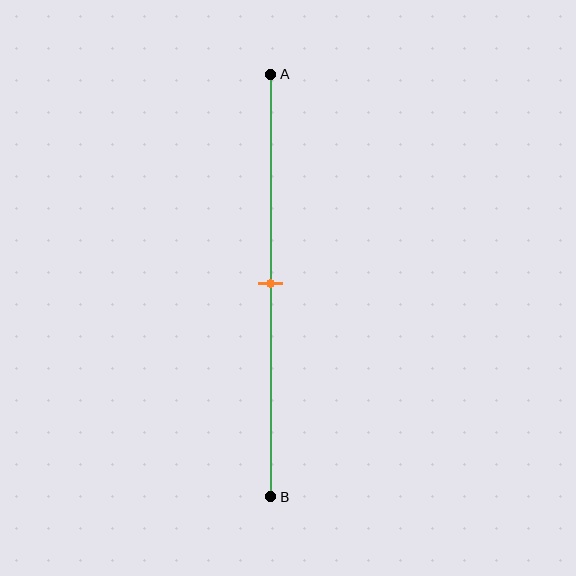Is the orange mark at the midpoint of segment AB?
Yes, the mark is approximately at the midpoint.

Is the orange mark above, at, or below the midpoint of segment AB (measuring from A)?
The orange mark is approximately at the midpoint of segment AB.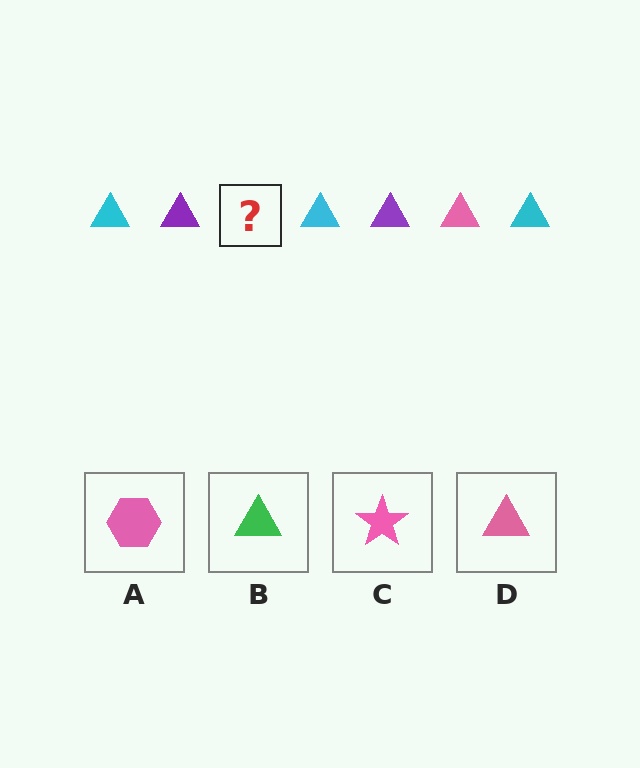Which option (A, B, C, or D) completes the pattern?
D.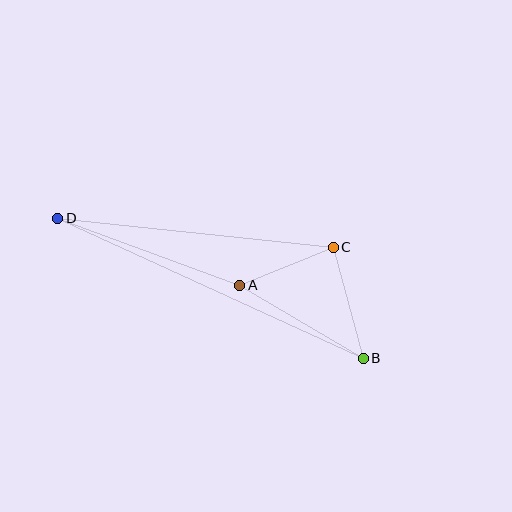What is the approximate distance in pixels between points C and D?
The distance between C and D is approximately 277 pixels.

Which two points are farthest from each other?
Points B and D are farthest from each other.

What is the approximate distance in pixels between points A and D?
The distance between A and D is approximately 194 pixels.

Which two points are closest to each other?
Points A and C are closest to each other.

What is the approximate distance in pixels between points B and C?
The distance between B and C is approximately 115 pixels.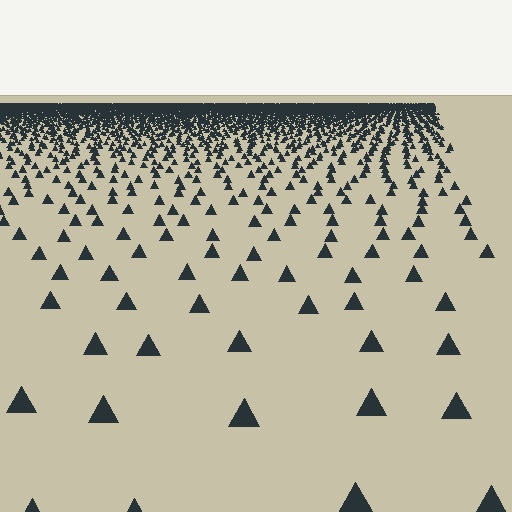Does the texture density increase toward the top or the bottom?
Density increases toward the top.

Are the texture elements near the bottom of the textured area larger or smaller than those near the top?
Larger. Near the bottom, elements are closer to the viewer and appear at a bigger on-screen size.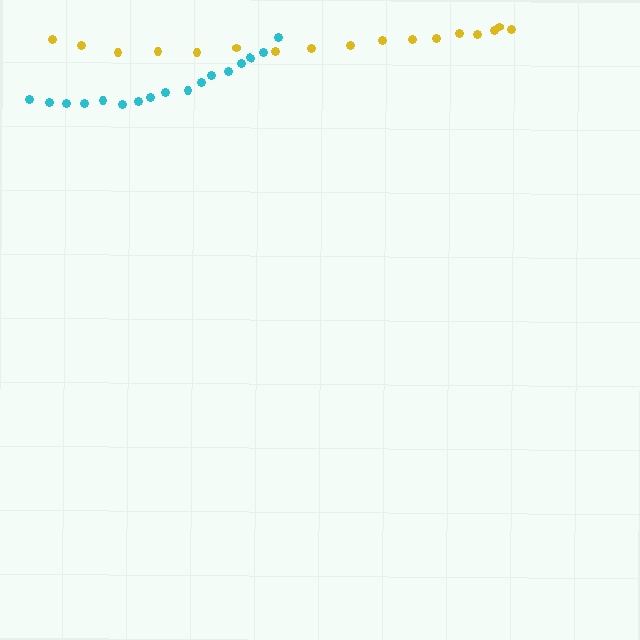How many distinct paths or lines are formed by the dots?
There are 2 distinct paths.